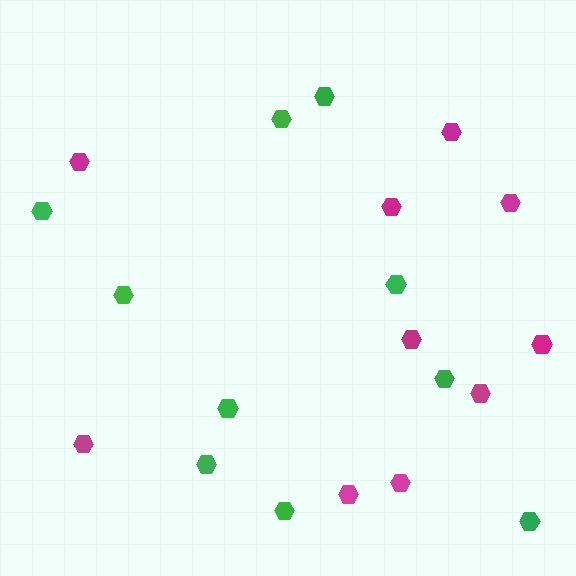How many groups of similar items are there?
There are 2 groups: one group of magenta hexagons (10) and one group of green hexagons (10).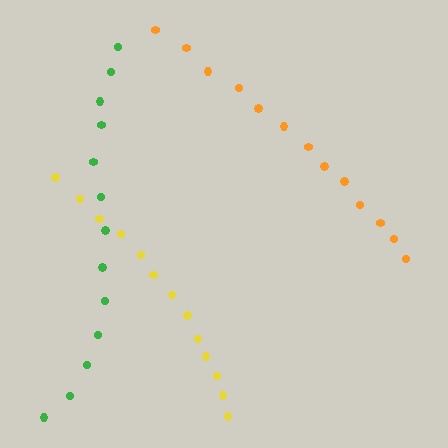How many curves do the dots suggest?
There are 3 distinct paths.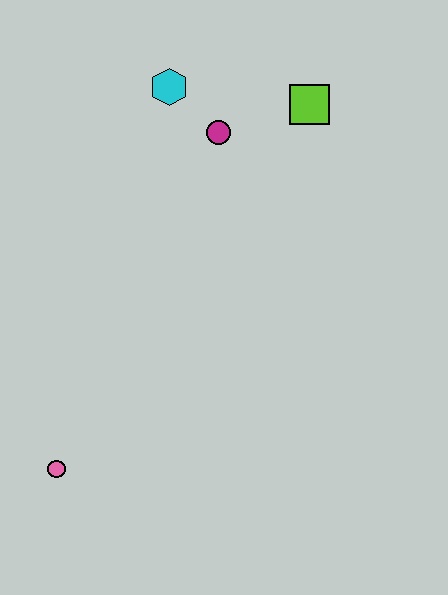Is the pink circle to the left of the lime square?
Yes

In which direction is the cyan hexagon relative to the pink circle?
The cyan hexagon is above the pink circle.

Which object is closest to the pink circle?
The magenta circle is closest to the pink circle.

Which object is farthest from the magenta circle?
The pink circle is farthest from the magenta circle.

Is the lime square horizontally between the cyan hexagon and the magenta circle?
No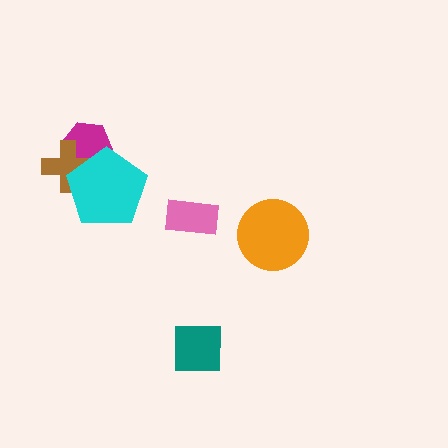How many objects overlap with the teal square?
0 objects overlap with the teal square.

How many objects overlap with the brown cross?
2 objects overlap with the brown cross.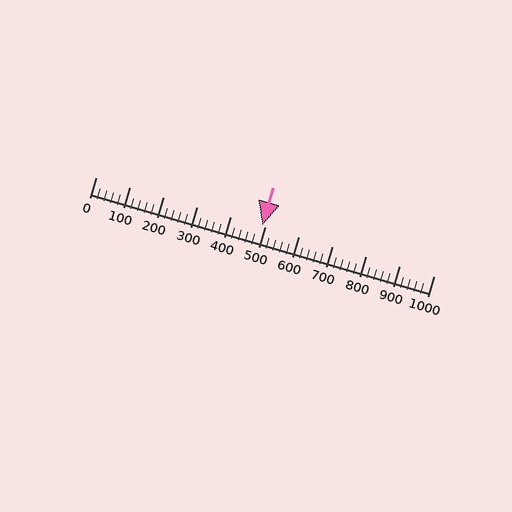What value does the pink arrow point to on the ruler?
The pink arrow points to approximately 494.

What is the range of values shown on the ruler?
The ruler shows values from 0 to 1000.